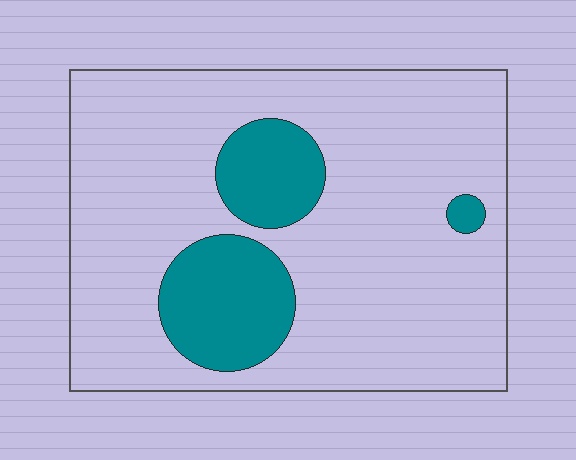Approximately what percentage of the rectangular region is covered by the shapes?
Approximately 20%.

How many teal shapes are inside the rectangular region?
3.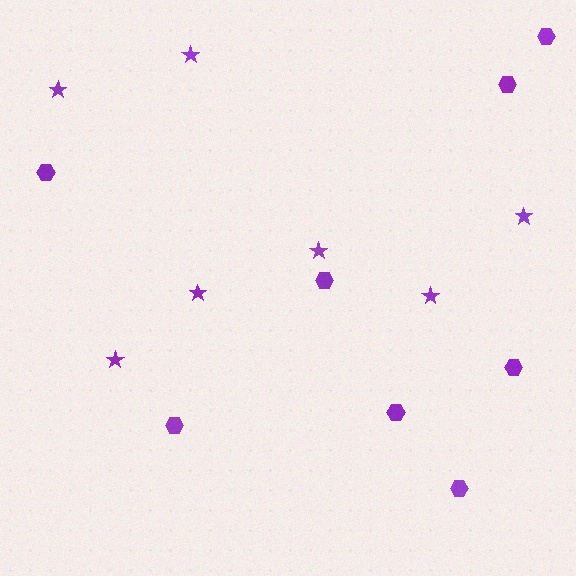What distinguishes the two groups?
There are 2 groups: one group of hexagons (8) and one group of stars (7).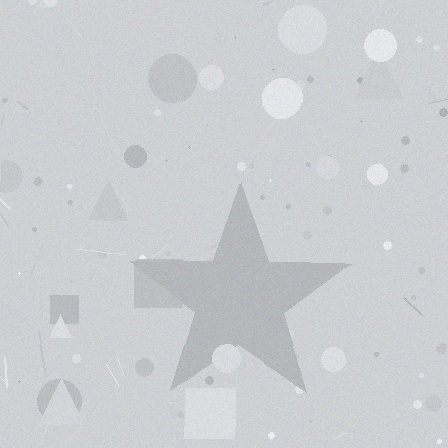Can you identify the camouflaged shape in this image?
The camouflaged shape is a star.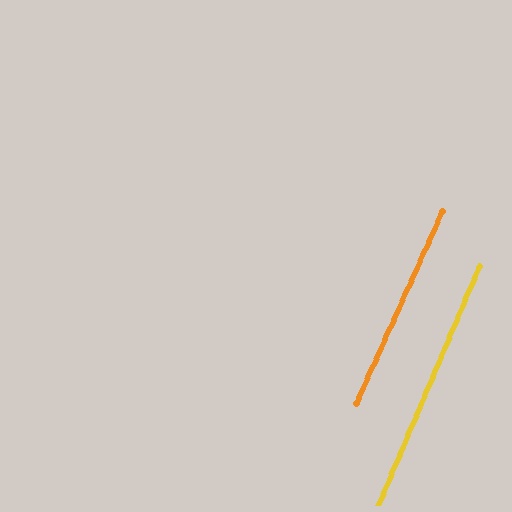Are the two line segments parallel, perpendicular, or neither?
Parallel — their directions differ by only 1.5°.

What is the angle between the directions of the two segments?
Approximately 2 degrees.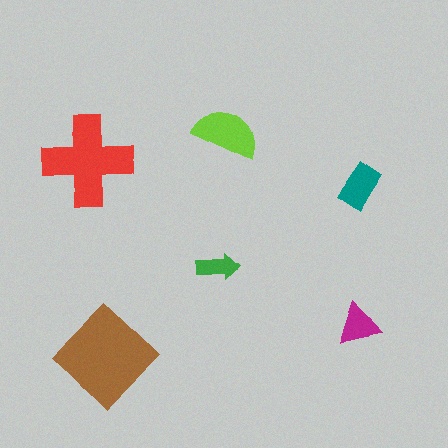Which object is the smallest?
The green arrow.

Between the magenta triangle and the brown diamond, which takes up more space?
The brown diamond.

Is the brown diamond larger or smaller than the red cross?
Larger.